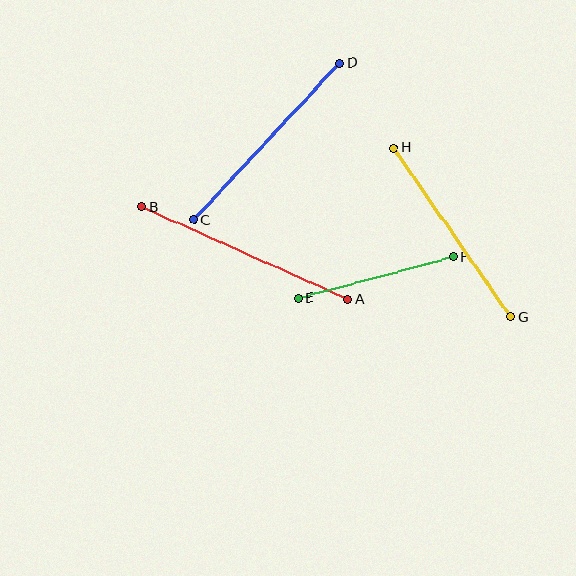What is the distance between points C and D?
The distance is approximately 214 pixels.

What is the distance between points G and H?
The distance is approximately 205 pixels.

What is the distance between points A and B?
The distance is approximately 226 pixels.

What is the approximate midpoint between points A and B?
The midpoint is at approximately (245, 253) pixels.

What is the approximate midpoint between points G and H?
The midpoint is at approximately (452, 232) pixels.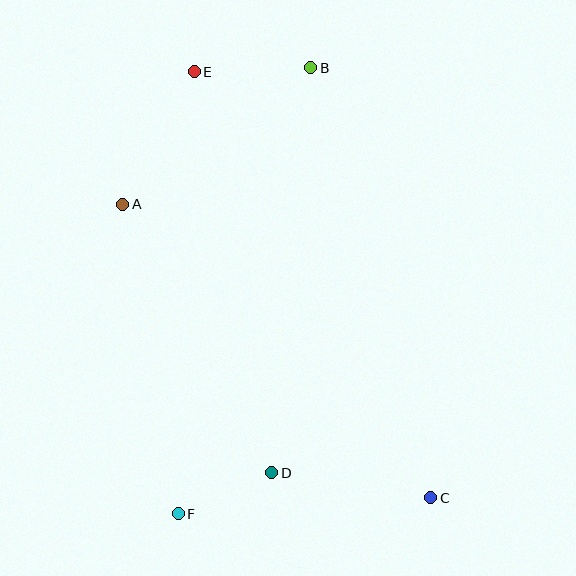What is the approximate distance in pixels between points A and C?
The distance between A and C is approximately 425 pixels.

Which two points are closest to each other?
Points D and F are closest to each other.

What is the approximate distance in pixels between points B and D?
The distance between B and D is approximately 407 pixels.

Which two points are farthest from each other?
Points C and E are farthest from each other.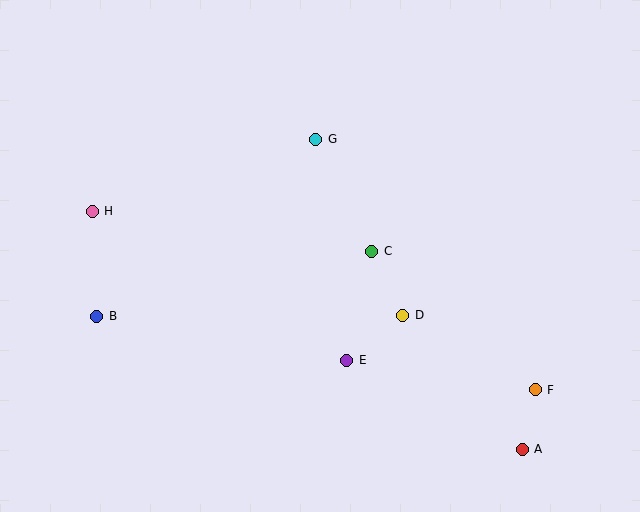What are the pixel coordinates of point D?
Point D is at (403, 315).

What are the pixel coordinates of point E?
Point E is at (347, 360).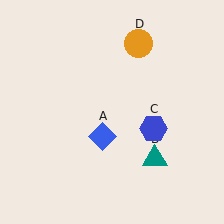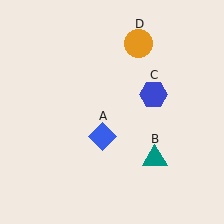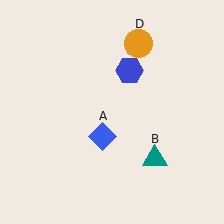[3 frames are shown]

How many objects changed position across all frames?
1 object changed position: blue hexagon (object C).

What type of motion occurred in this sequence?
The blue hexagon (object C) rotated counterclockwise around the center of the scene.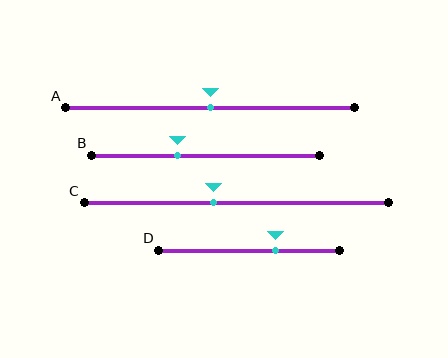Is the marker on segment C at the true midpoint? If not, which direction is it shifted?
No, the marker on segment C is shifted to the left by about 7% of the segment length.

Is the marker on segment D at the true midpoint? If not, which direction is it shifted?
No, the marker on segment D is shifted to the right by about 15% of the segment length.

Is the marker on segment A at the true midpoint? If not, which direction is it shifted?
Yes, the marker on segment A is at the true midpoint.